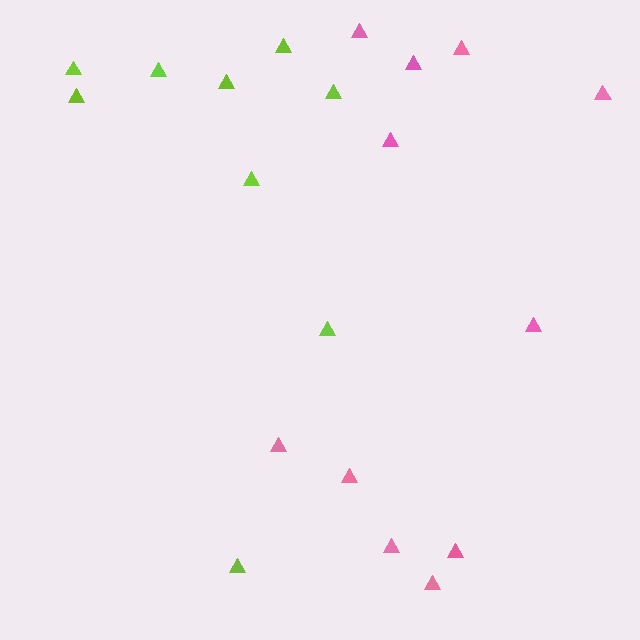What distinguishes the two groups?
There are 2 groups: one group of lime triangles (9) and one group of pink triangles (11).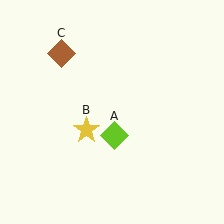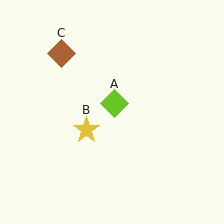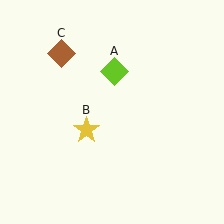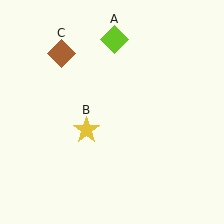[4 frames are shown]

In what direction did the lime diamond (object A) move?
The lime diamond (object A) moved up.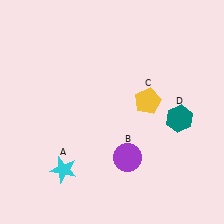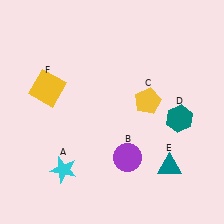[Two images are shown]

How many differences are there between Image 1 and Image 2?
There are 2 differences between the two images.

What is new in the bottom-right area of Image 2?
A teal triangle (E) was added in the bottom-right area of Image 2.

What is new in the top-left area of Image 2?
A yellow square (F) was added in the top-left area of Image 2.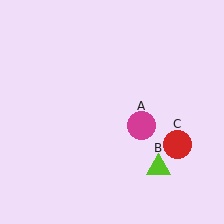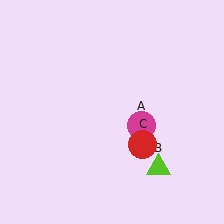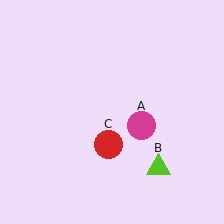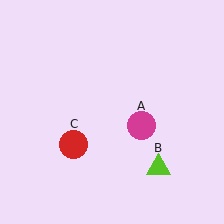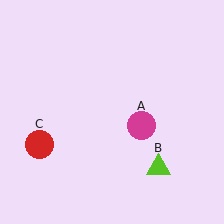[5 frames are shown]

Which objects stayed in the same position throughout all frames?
Magenta circle (object A) and lime triangle (object B) remained stationary.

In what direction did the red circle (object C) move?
The red circle (object C) moved left.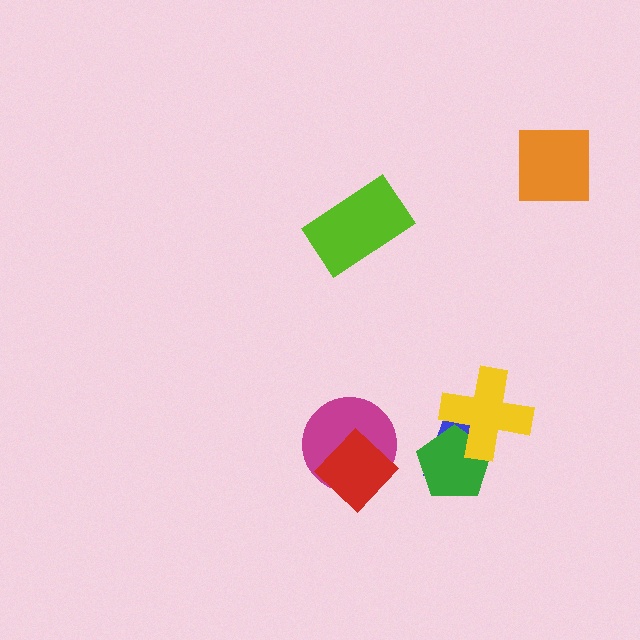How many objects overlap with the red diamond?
1 object overlaps with the red diamond.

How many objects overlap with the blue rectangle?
2 objects overlap with the blue rectangle.